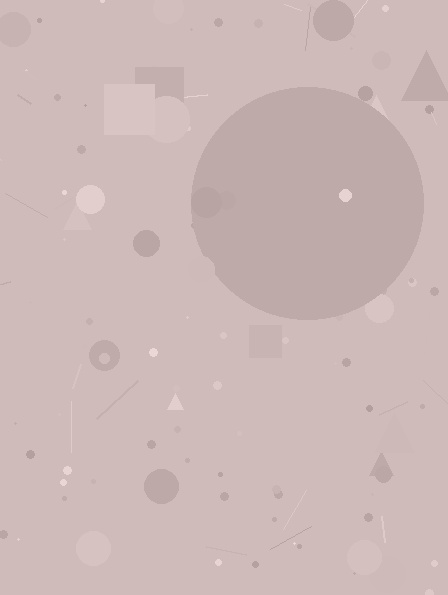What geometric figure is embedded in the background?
A circle is embedded in the background.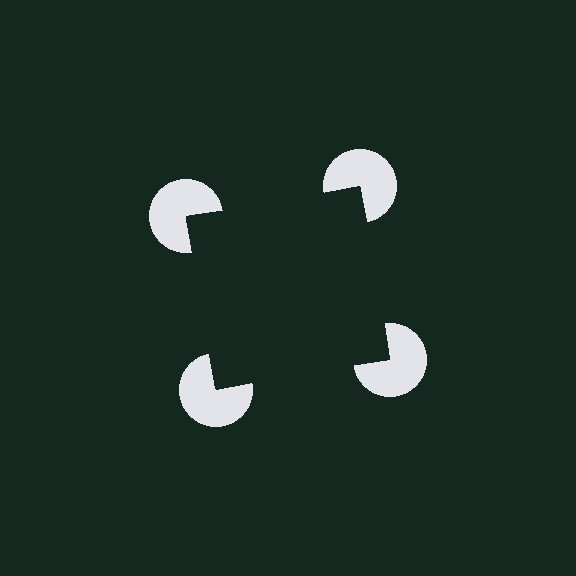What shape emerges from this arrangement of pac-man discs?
An illusory square — its edges are inferred from the aligned wedge cuts in the pac-man discs, not physically drawn.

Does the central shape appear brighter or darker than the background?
It typically appears slightly darker than the background, even though no actual brightness change is drawn.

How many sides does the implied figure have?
4 sides.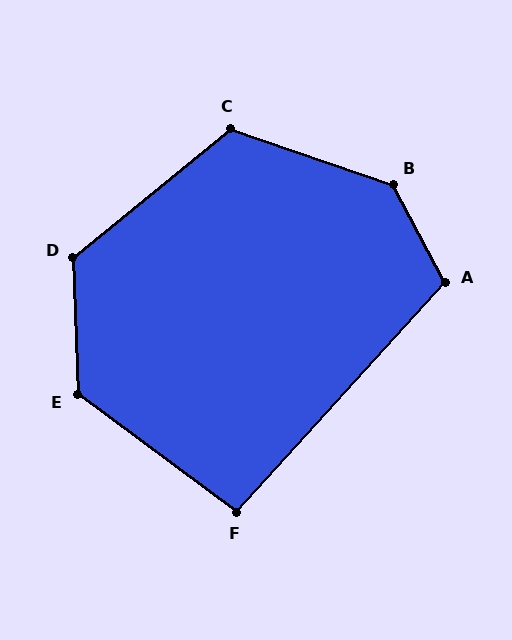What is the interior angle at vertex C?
Approximately 122 degrees (obtuse).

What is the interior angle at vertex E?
Approximately 128 degrees (obtuse).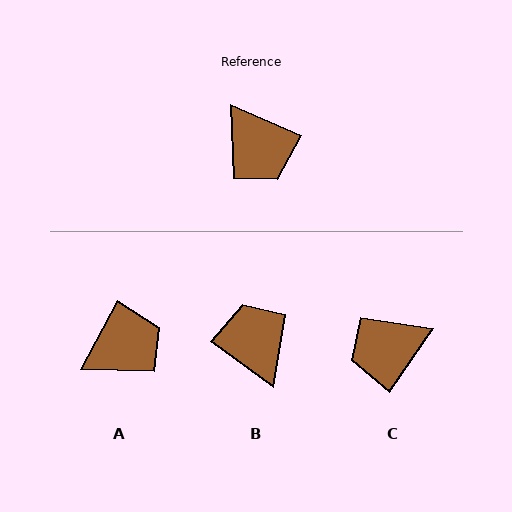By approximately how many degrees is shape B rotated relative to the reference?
Approximately 168 degrees counter-clockwise.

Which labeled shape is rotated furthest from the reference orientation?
B, about 168 degrees away.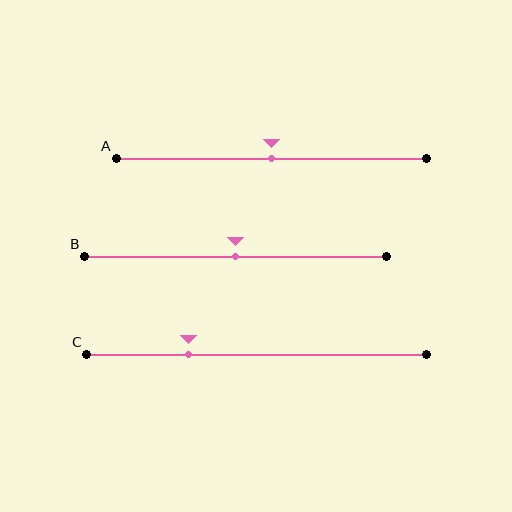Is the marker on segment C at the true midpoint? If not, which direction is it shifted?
No, the marker on segment C is shifted to the left by about 20% of the segment length.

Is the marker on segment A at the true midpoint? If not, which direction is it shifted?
Yes, the marker on segment A is at the true midpoint.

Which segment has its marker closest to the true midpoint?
Segment A has its marker closest to the true midpoint.